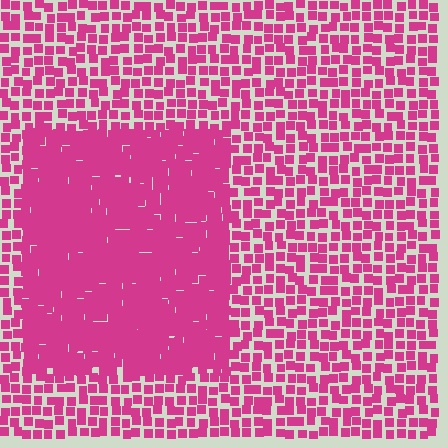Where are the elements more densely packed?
The elements are more densely packed inside the rectangle boundary.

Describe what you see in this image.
The image contains small magenta elements arranged at two different densities. A rectangle-shaped region is visible where the elements are more densely packed than the surrounding area.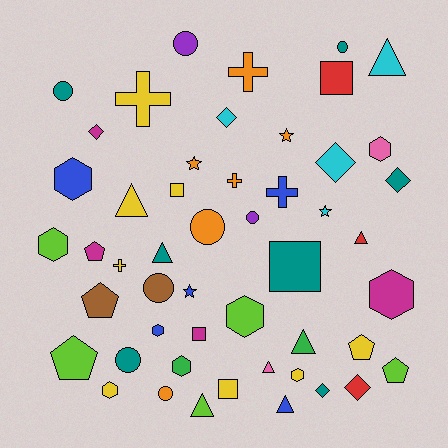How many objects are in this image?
There are 50 objects.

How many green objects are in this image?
There are 2 green objects.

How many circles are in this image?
There are 8 circles.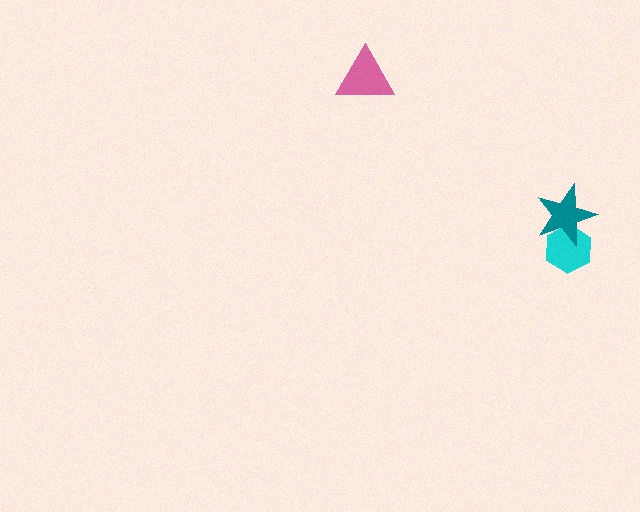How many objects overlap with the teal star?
1 object overlaps with the teal star.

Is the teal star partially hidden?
No, no other shape covers it.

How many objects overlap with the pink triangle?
0 objects overlap with the pink triangle.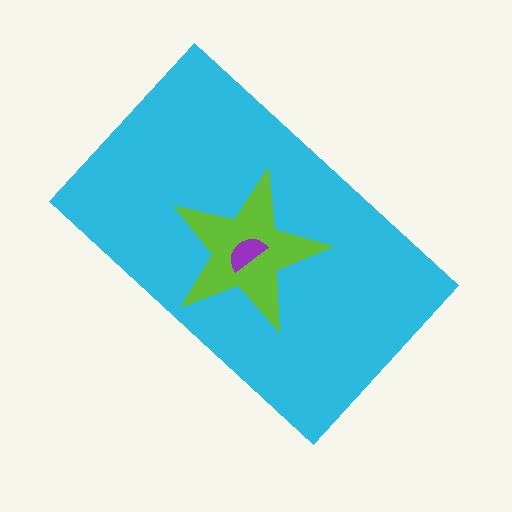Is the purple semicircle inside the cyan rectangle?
Yes.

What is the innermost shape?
The purple semicircle.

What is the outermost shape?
The cyan rectangle.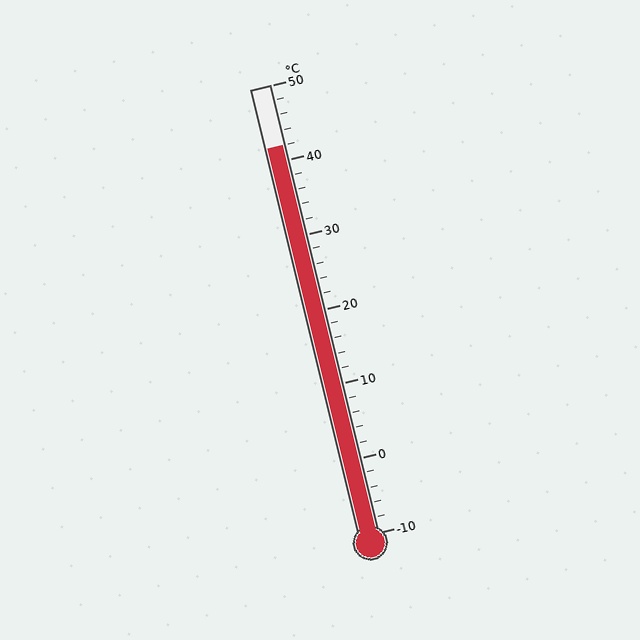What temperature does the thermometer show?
The thermometer shows approximately 42°C.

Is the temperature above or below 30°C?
The temperature is above 30°C.